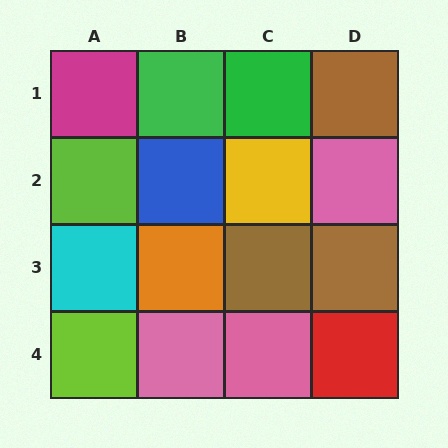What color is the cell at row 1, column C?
Green.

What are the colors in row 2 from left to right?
Lime, blue, yellow, pink.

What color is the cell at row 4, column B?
Pink.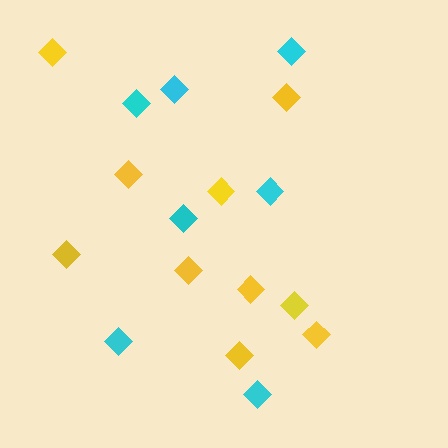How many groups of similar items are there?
There are 2 groups: one group of yellow diamonds (10) and one group of cyan diamonds (7).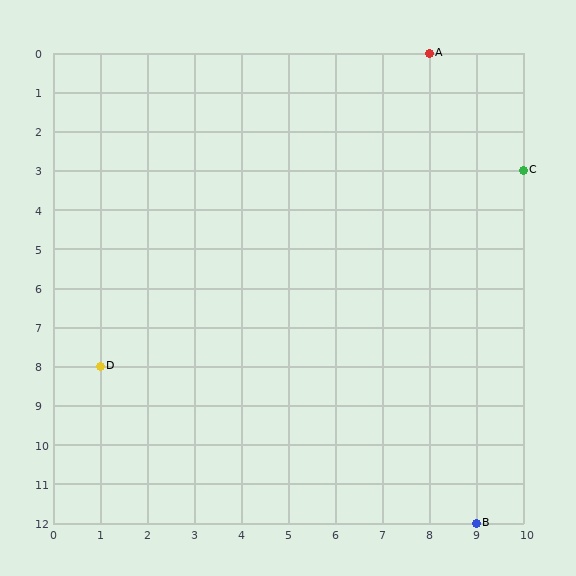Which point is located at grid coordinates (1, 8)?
Point D is at (1, 8).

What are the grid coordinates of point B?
Point B is at grid coordinates (9, 12).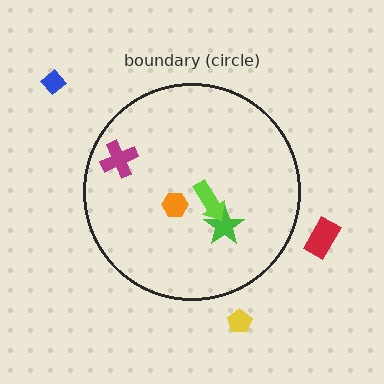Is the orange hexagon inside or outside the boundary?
Inside.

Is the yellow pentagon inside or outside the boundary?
Outside.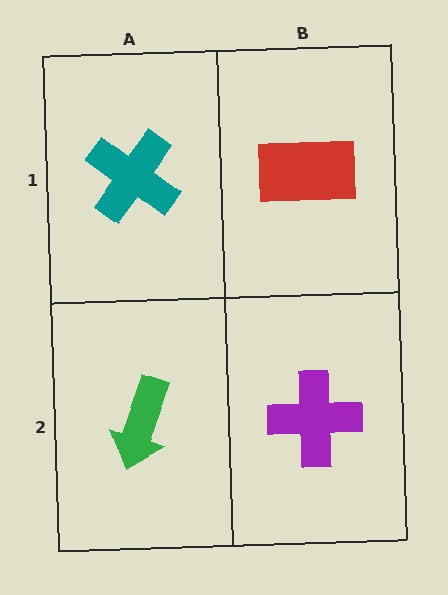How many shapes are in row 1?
2 shapes.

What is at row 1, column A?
A teal cross.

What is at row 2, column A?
A green arrow.